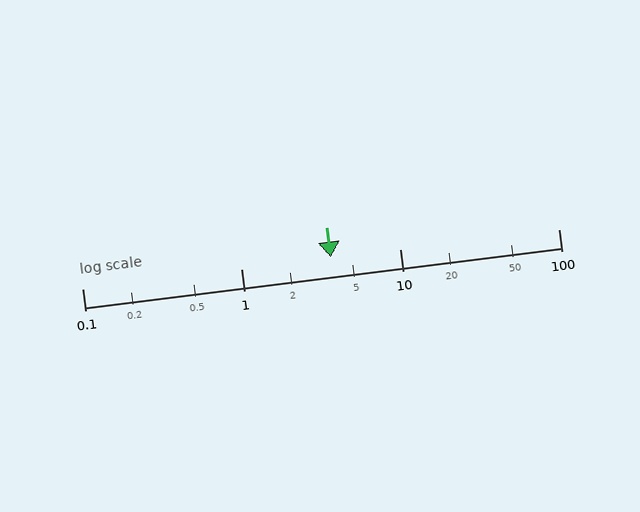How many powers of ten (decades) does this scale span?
The scale spans 3 decades, from 0.1 to 100.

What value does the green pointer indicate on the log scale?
The pointer indicates approximately 3.7.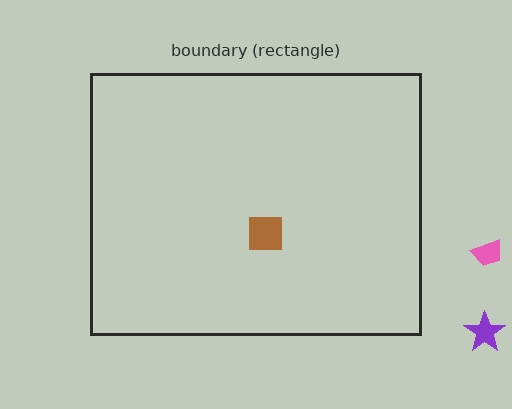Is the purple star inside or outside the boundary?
Outside.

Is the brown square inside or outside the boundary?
Inside.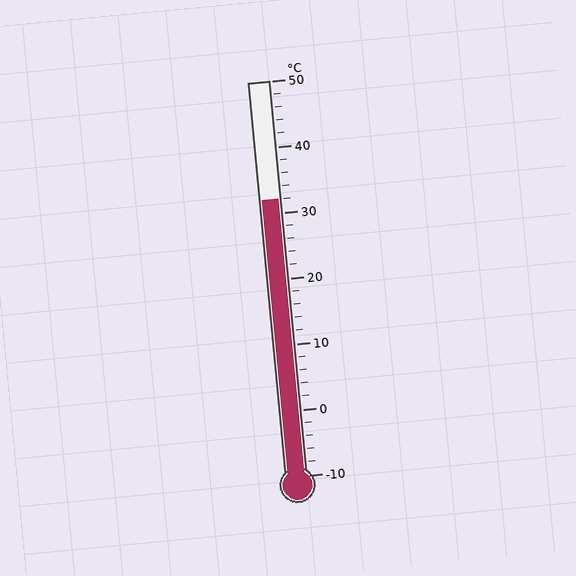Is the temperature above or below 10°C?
The temperature is above 10°C.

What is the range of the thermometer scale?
The thermometer scale ranges from -10°C to 50°C.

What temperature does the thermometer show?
The thermometer shows approximately 32°C.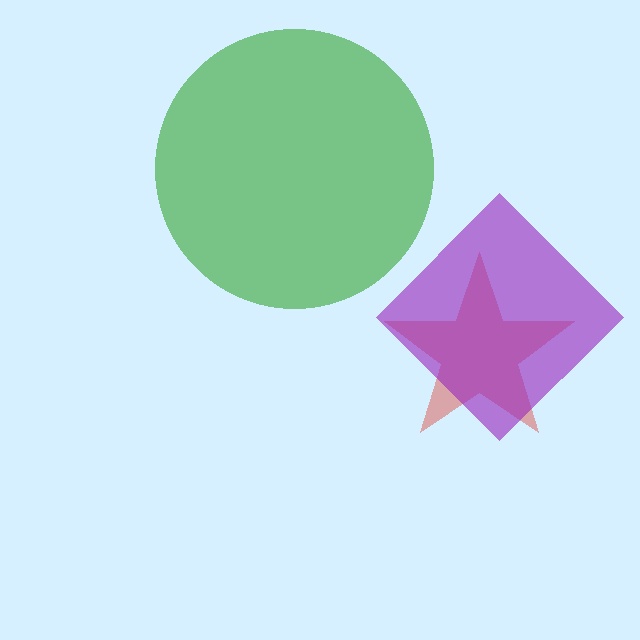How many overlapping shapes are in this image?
There are 3 overlapping shapes in the image.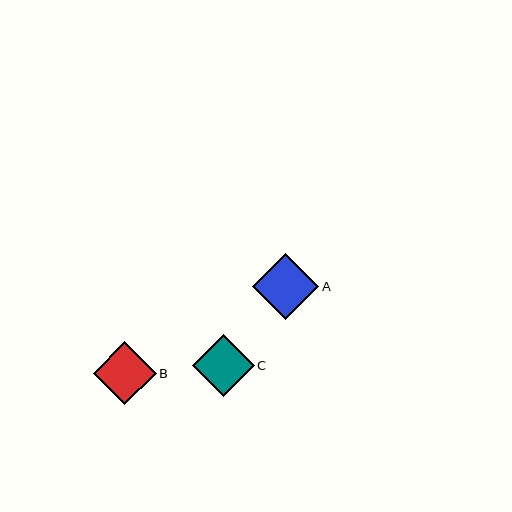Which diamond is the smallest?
Diamond C is the smallest with a size of approximately 62 pixels.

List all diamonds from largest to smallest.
From largest to smallest: A, B, C.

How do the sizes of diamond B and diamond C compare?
Diamond B and diamond C are approximately the same size.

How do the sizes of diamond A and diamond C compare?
Diamond A and diamond C are approximately the same size.